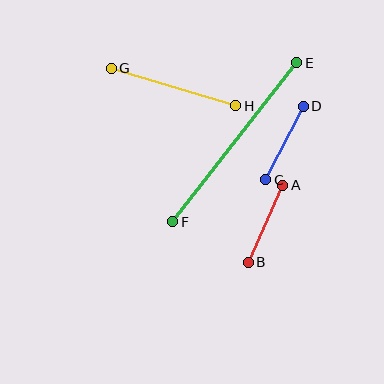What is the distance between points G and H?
The distance is approximately 130 pixels.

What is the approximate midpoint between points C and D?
The midpoint is at approximately (284, 143) pixels.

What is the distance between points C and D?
The distance is approximately 83 pixels.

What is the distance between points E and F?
The distance is approximately 202 pixels.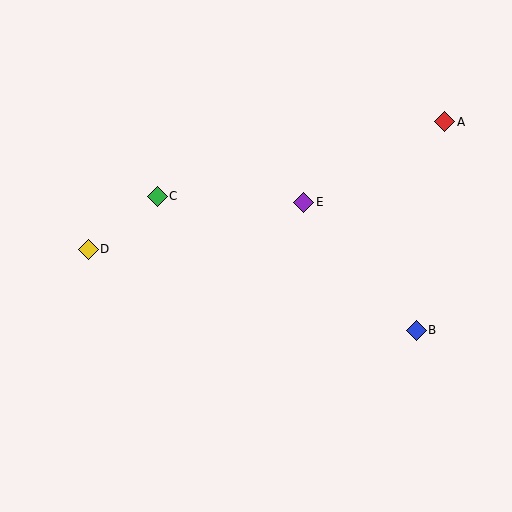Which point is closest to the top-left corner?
Point C is closest to the top-left corner.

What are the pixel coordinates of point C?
Point C is at (157, 196).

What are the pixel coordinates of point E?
Point E is at (304, 202).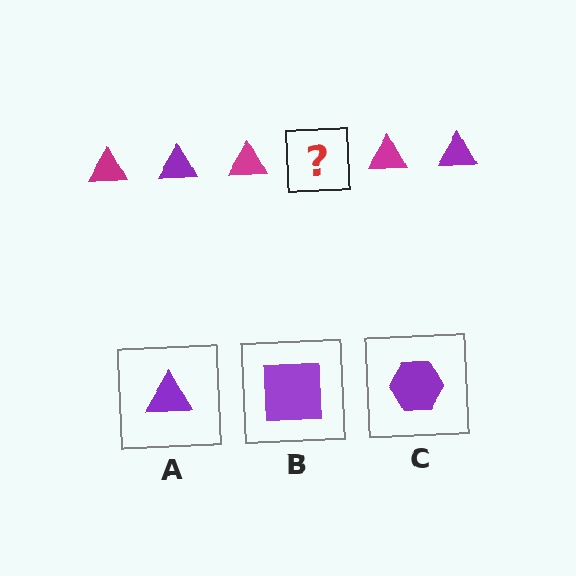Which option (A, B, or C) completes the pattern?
A.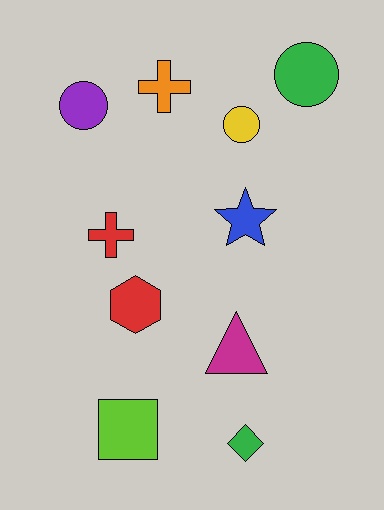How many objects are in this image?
There are 10 objects.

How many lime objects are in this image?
There is 1 lime object.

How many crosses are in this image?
There are 2 crosses.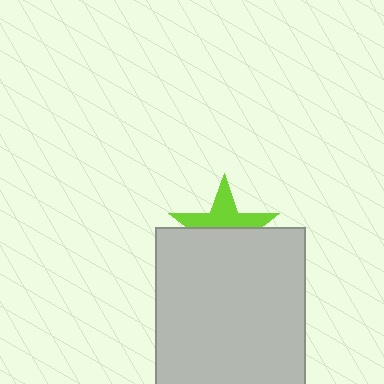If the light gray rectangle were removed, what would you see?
You would see the complete lime star.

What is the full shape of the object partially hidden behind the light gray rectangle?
The partially hidden object is a lime star.